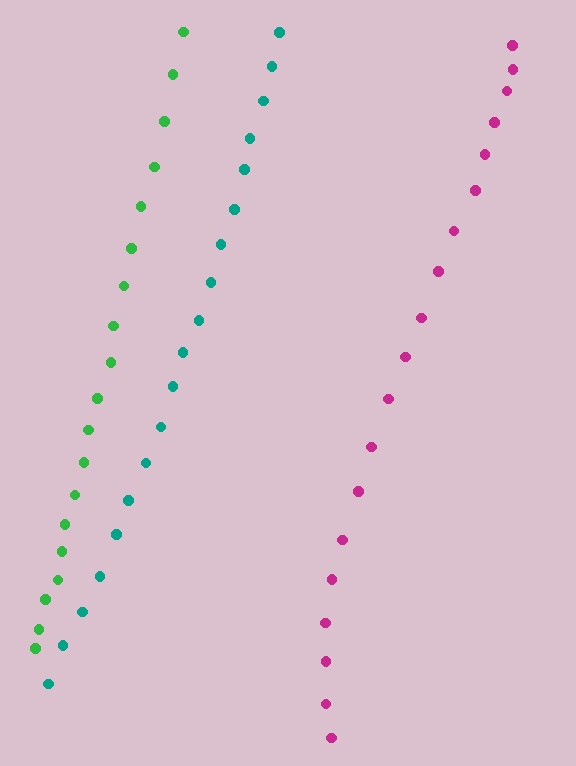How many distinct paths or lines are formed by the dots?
There are 3 distinct paths.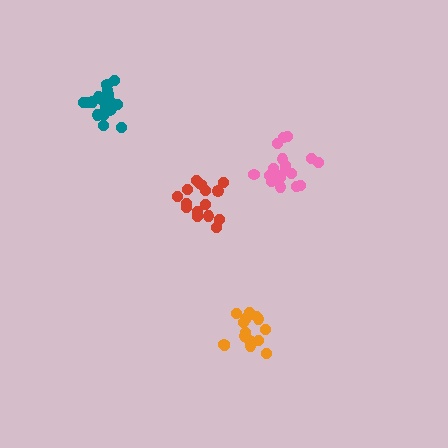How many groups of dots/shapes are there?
There are 4 groups.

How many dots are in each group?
Group 1: 16 dots, Group 2: 15 dots, Group 3: 18 dots, Group 4: 20 dots (69 total).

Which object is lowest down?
The orange cluster is bottommost.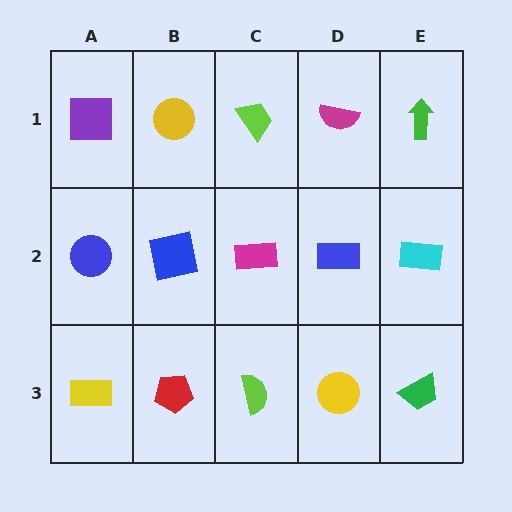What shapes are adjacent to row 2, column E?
A green arrow (row 1, column E), a green trapezoid (row 3, column E), a blue rectangle (row 2, column D).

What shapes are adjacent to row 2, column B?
A yellow circle (row 1, column B), a red pentagon (row 3, column B), a blue circle (row 2, column A), a magenta rectangle (row 2, column C).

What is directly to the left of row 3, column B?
A yellow rectangle.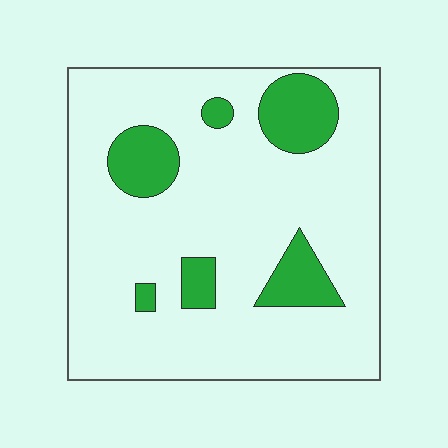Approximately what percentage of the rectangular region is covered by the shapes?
Approximately 15%.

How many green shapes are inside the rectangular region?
6.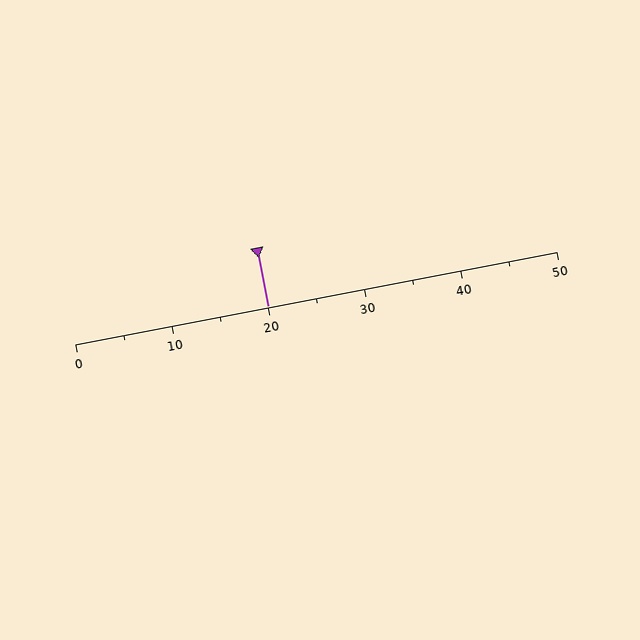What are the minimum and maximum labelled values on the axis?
The axis runs from 0 to 50.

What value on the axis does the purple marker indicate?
The marker indicates approximately 20.